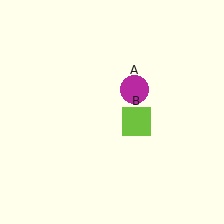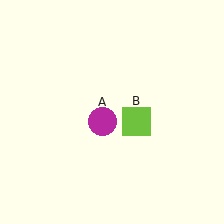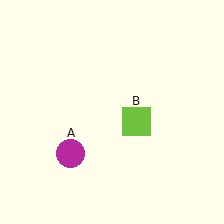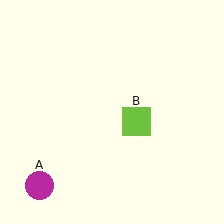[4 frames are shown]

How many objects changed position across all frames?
1 object changed position: magenta circle (object A).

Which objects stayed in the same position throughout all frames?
Lime square (object B) remained stationary.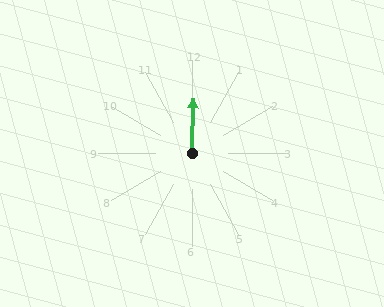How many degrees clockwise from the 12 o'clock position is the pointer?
Approximately 1 degrees.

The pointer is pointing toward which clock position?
Roughly 12 o'clock.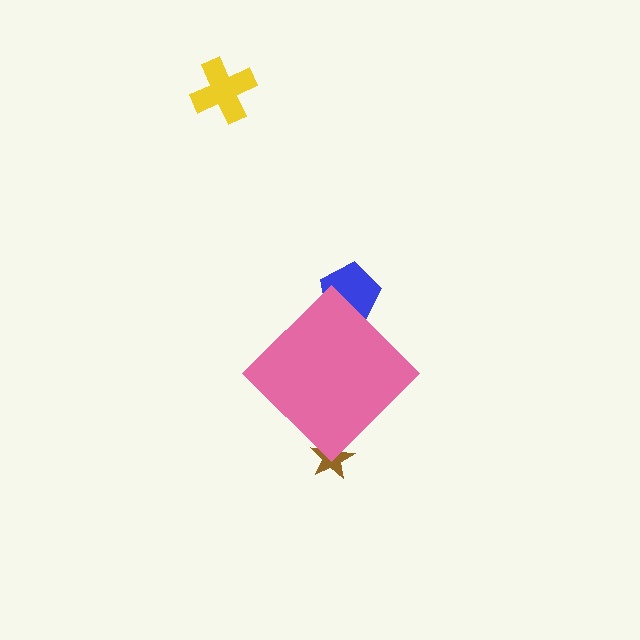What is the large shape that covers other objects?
A pink diamond.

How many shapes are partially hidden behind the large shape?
2 shapes are partially hidden.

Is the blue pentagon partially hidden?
Yes, the blue pentagon is partially hidden behind the pink diamond.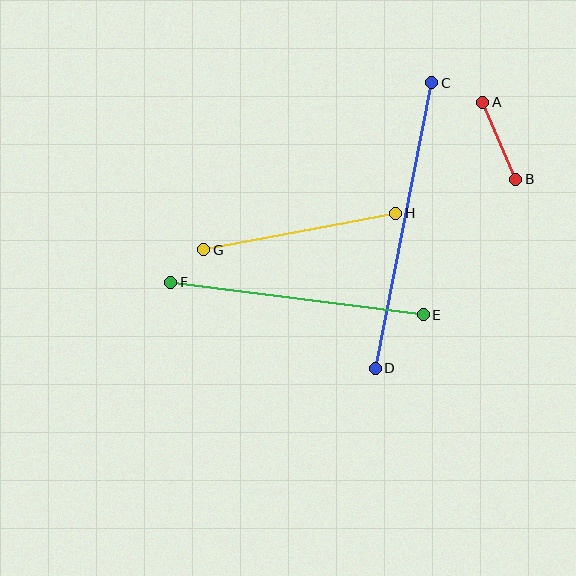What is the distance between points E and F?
The distance is approximately 255 pixels.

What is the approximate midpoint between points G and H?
The midpoint is at approximately (300, 232) pixels.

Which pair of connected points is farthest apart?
Points C and D are farthest apart.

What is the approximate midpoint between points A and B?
The midpoint is at approximately (499, 141) pixels.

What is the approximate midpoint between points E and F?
The midpoint is at approximately (297, 299) pixels.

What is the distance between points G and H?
The distance is approximately 195 pixels.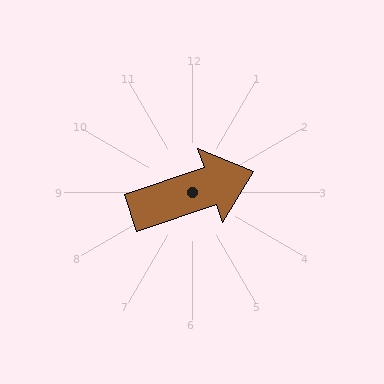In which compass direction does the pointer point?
East.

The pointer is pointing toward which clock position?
Roughly 2 o'clock.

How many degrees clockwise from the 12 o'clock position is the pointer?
Approximately 71 degrees.